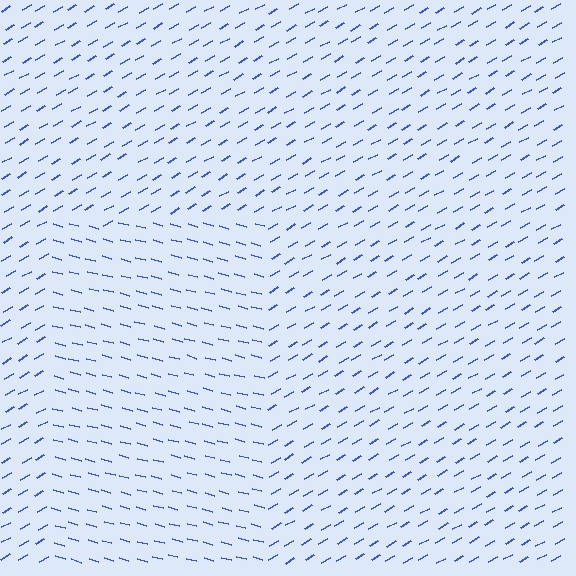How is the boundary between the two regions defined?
The boundary is defined purely by a change in line orientation (approximately 45 degrees difference). All lines are the same color and thickness.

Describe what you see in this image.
The image is filled with small blue line segments. A rectangle region in the image has lines oriented differently from the surrounding lines, creating a visible texture boundary.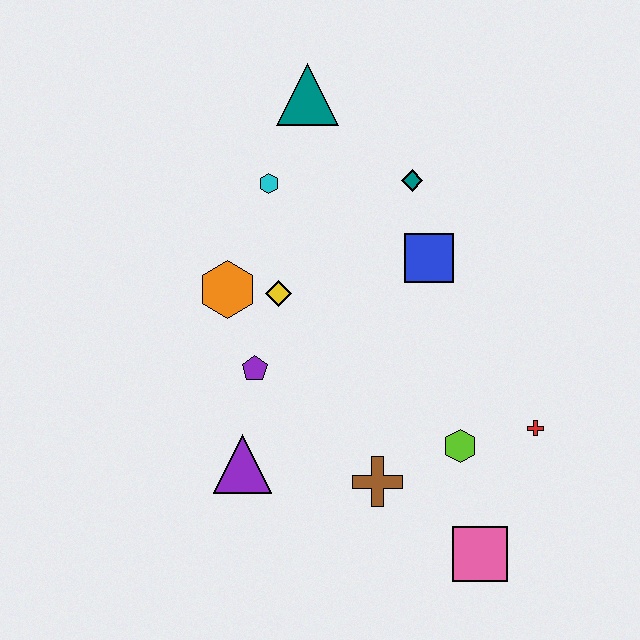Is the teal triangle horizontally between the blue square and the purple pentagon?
Yes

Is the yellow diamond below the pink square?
No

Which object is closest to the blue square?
The teal diamond is closest to the blue square.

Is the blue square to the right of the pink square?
No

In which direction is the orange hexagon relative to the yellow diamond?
The orange hexagon is to the left of the yellow diamond.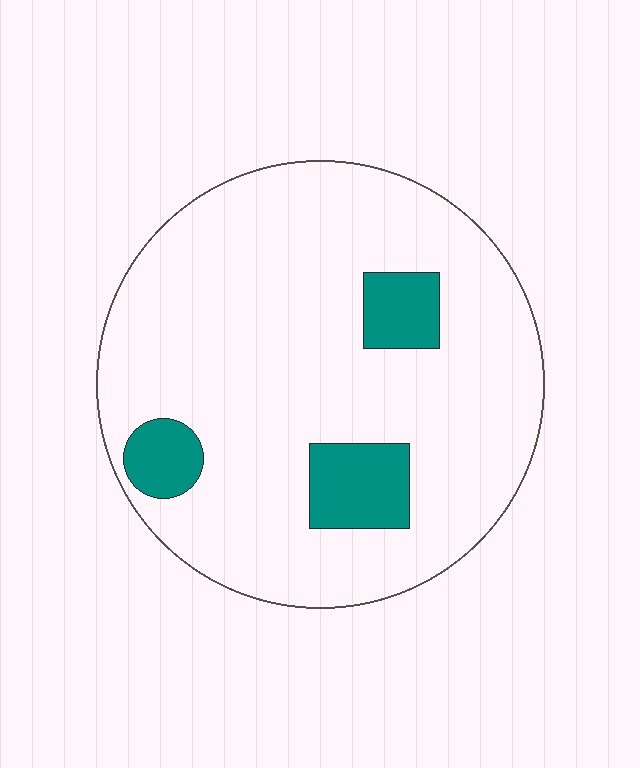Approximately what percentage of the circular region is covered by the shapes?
Approximately 10%.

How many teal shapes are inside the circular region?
3.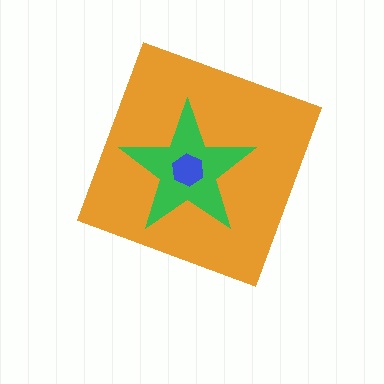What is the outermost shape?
The orange diamond.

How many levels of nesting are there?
3.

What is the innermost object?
The blue hexagon.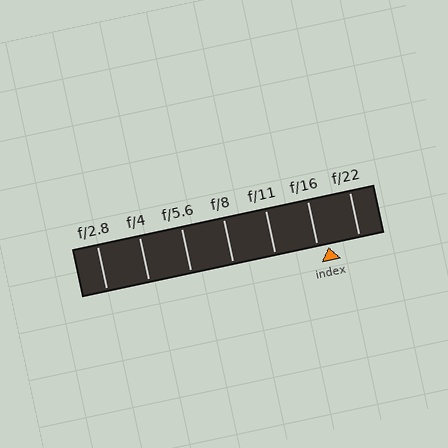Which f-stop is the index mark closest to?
The index mark is closest to f/16.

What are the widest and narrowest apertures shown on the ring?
The widest aperture shown is f/2.8 and the narrowest is f/22.